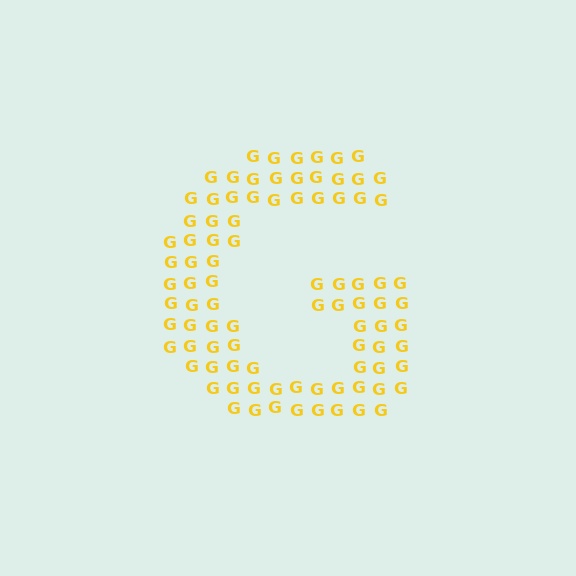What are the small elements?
The small elements are letter G's.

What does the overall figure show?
The overall figure shows the letter G.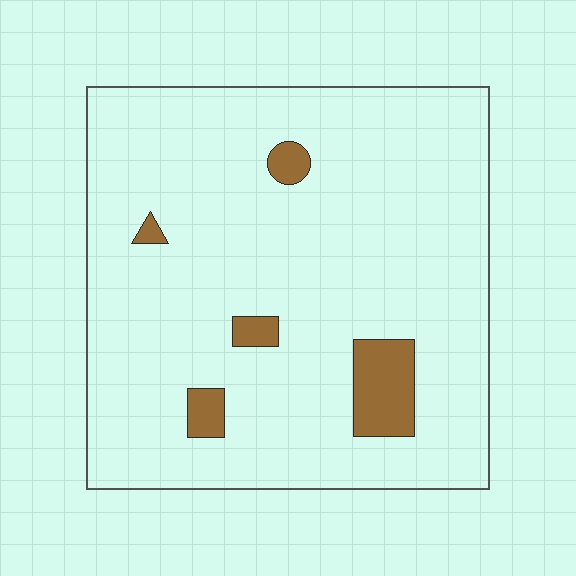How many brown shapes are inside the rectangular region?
5.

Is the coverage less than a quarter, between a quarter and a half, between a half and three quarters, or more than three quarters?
Less than a quarter.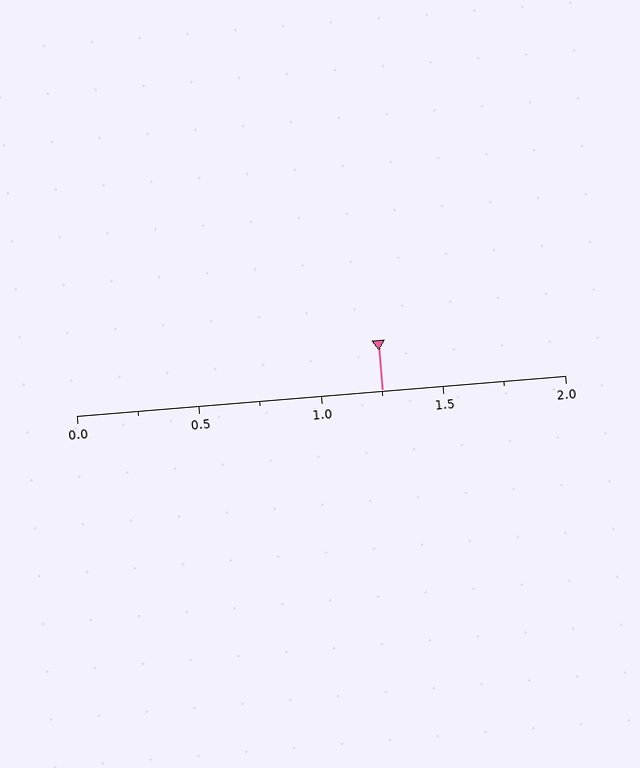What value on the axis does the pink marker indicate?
The marker indicates approximately 1.25.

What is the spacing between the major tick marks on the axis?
The major ticks are spaced 0.5 apart.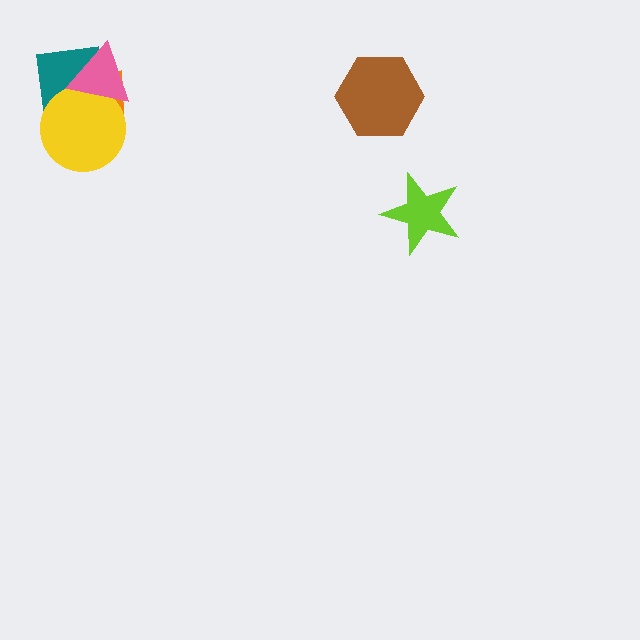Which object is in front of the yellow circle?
The pink triangle is in front of the yellow circle.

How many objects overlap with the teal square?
3 objects overlap with the teal square.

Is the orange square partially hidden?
Yes, it is partially covered by another shape.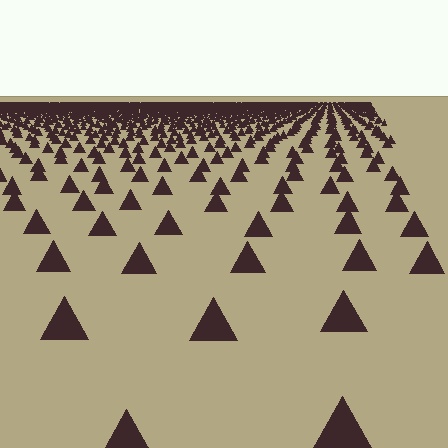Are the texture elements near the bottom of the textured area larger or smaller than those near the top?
Larger. Near the bottom, elements are closer to the viewer and appear at a bigger on-screen size.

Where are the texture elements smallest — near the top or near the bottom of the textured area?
Near the top.